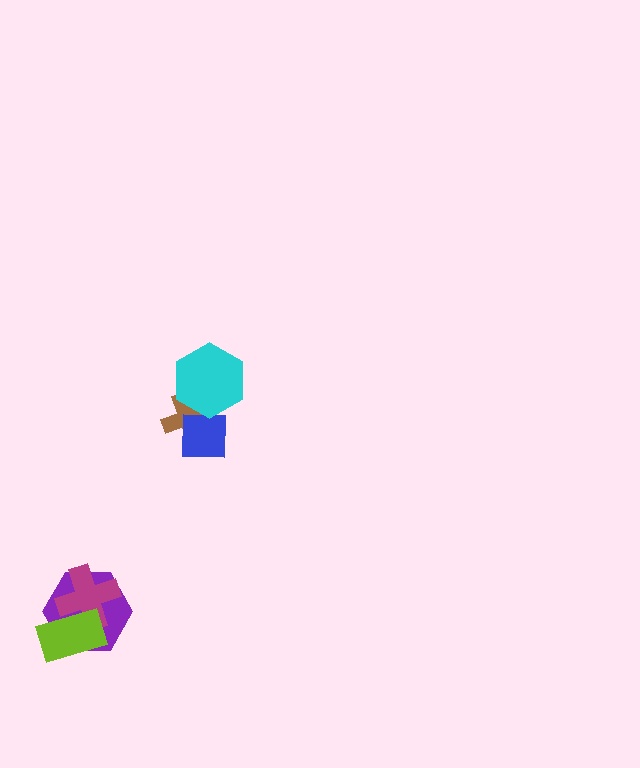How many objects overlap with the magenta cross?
2 objects overlap with the magenta cross.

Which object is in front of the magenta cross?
The lime rectangle is in front of the magenta cross.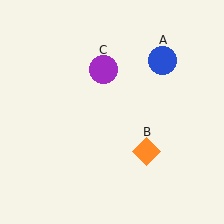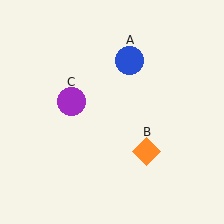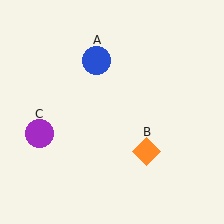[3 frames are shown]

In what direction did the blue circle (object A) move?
The blue circle (object A) moved left.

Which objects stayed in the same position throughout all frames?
Orange diamond (object B) remained stationary.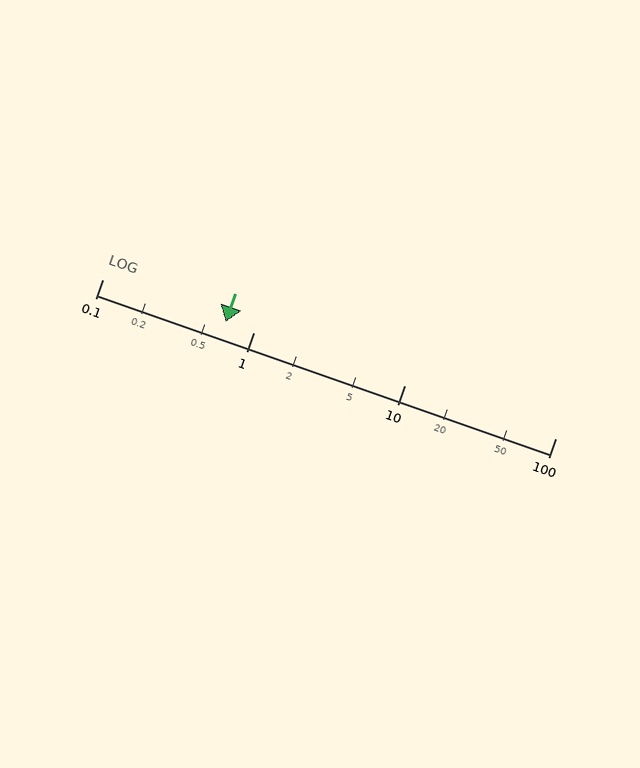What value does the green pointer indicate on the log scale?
The pointer indicates approximately 0.65.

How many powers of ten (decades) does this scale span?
The scale spans 3 decades, from 0.1 to 100.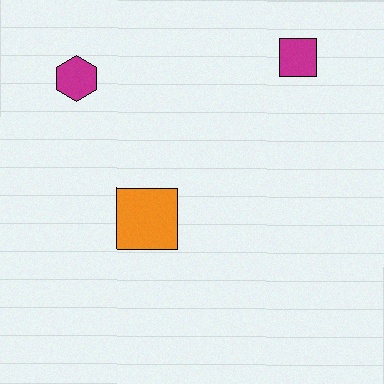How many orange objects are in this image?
There is 1 orange object.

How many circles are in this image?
There are no circles.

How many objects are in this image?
There are 3 objects.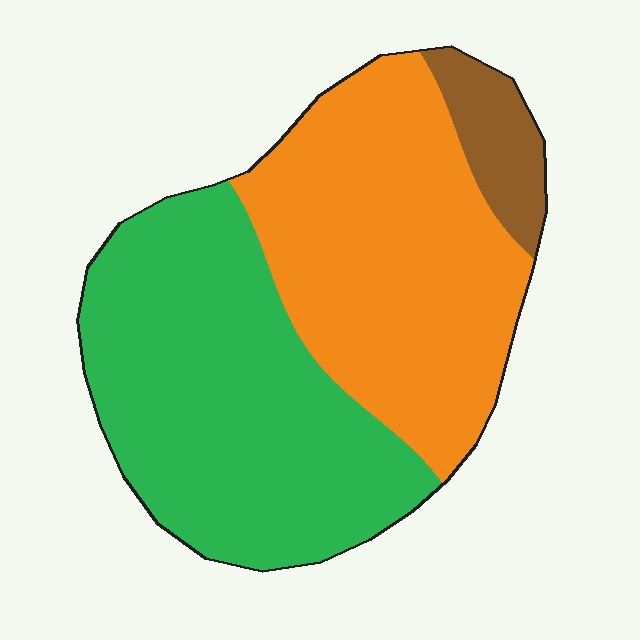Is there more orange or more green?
Green.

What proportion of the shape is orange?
Orange covers about 45% of the shape.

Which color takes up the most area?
Green, at roughly 50%.